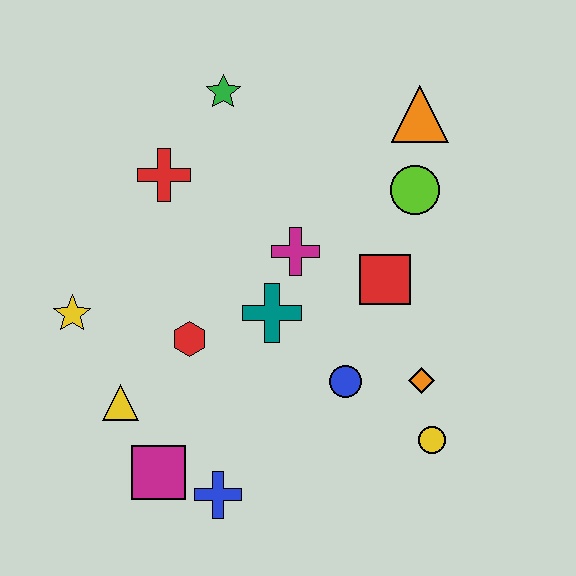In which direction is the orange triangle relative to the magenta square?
The orange triangle is above the magenta square.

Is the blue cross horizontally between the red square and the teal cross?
No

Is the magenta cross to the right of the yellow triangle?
Yes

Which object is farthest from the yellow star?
The orange triangle is farthest from the yellow star.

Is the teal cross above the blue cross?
Yes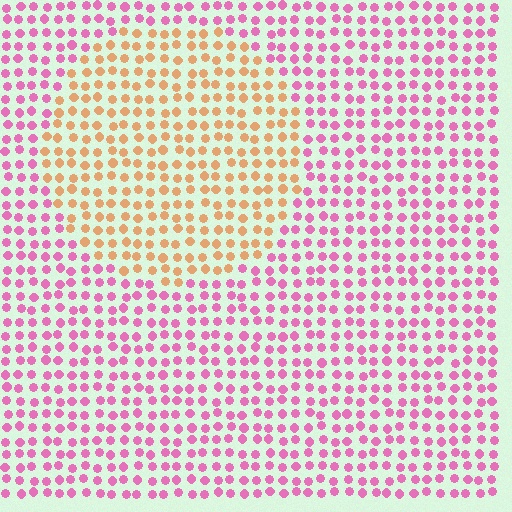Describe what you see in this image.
The image is filled with small pink elements in a uniform arrangement. A circle-shaped region is visible where the elements are tinted to a slightly different hue, forming a subtle color boundary.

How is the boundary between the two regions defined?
The boundary is defined purely by a slight shift in hue (about 64 degrees). Spacing, size, and orientation are identical on both sides.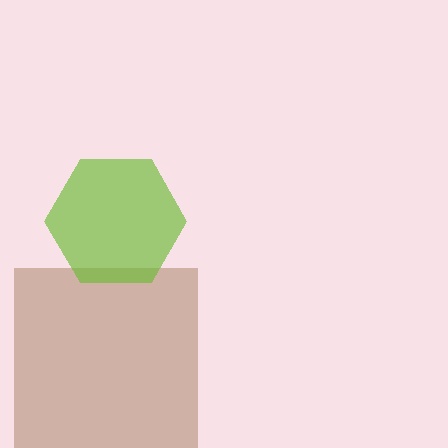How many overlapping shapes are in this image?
There are 2 overlapping shapes in the image.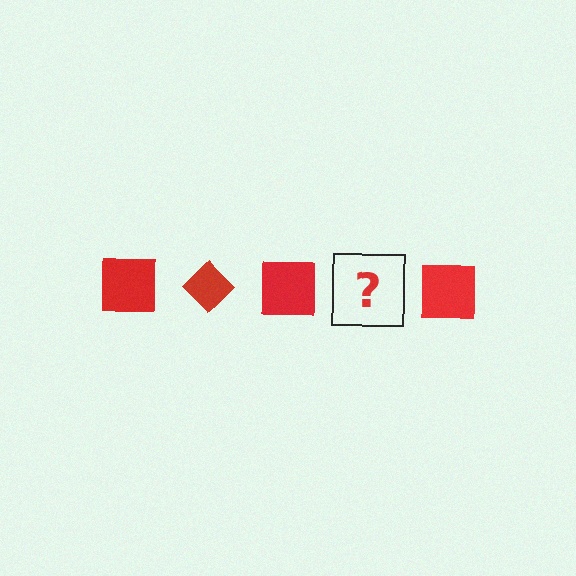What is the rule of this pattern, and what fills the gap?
The rule is that the pattern cycles through square, diamond shapes in red. The gap should be filled with a red diamond.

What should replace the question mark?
The question mark should be replaced with a red diamond.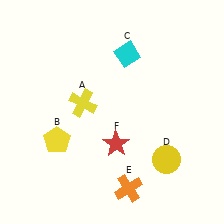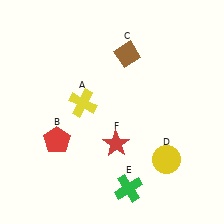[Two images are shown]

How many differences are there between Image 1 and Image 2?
There are 3 differences between the two images.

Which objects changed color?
B changed from yellow to red. C changed from cyan to brown. E changed from orange to green.